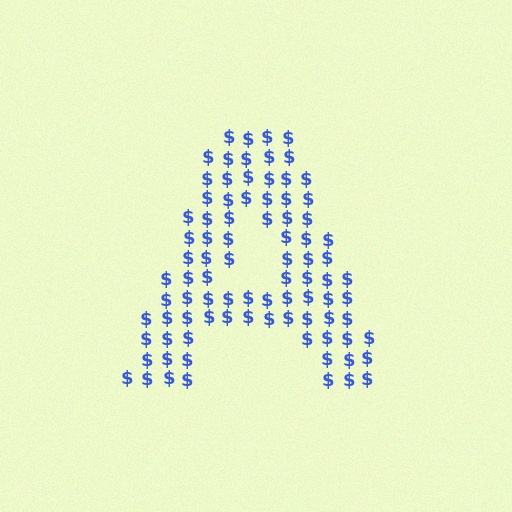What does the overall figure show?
The overall figure shows the letter A.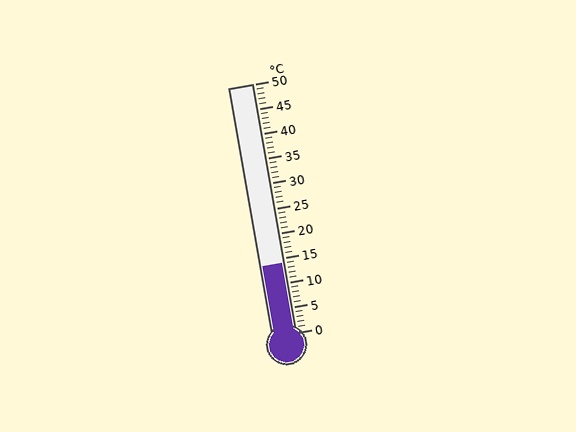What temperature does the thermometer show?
The thermometer shows approximately 14°C.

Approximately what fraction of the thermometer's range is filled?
The thermometer is filled to approximately 30% of its range.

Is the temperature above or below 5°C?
The temperature is above 5°C.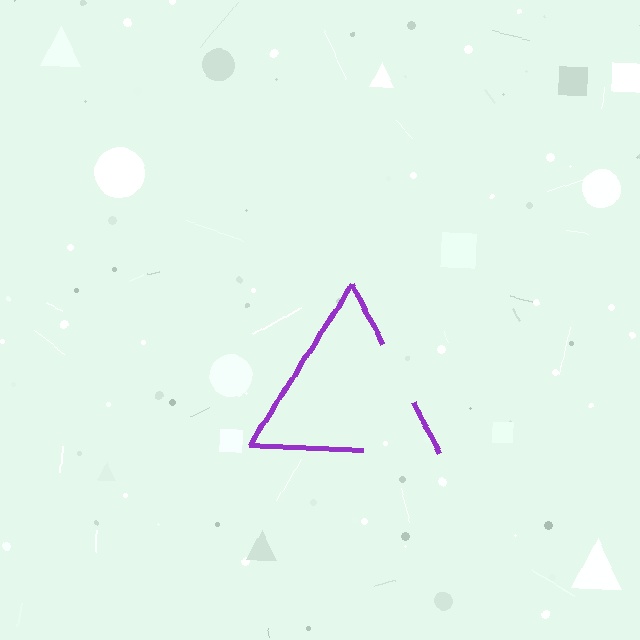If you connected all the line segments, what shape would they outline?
They would outline a triangle.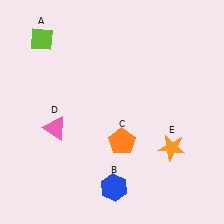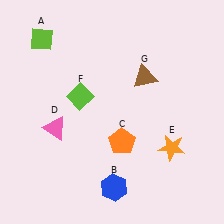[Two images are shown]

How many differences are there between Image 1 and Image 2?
There are 2 differences between the two images.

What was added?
A lime diamond (F), a brown triangle (G) were added in Image 2.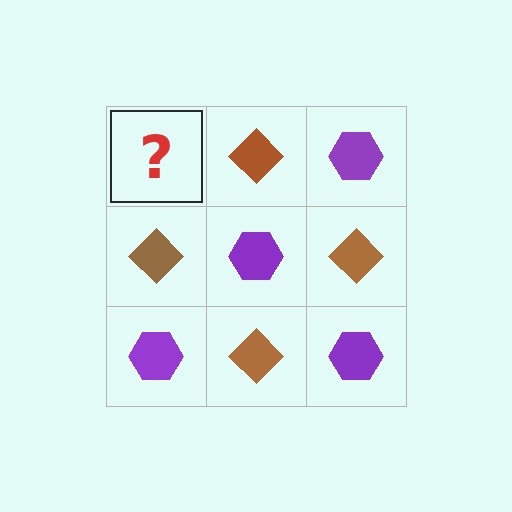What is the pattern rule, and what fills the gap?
The rule is that it alternates purple hexagon and brown diamond in a checkerboard pattern. The gap should be filled with a purple hexagon.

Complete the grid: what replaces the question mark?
The question mark should be replaced with a purple hexagon.